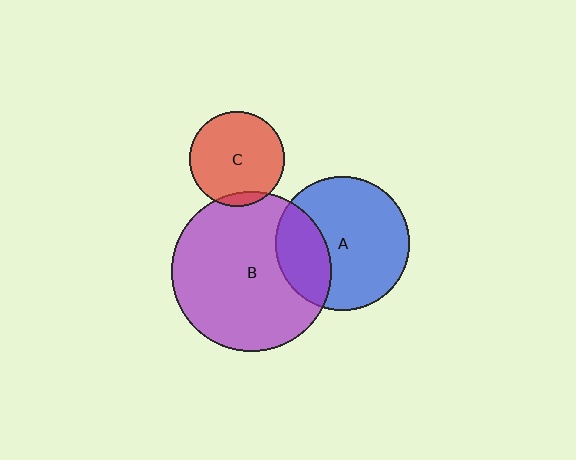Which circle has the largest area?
Circle B (purple).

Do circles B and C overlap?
Yes.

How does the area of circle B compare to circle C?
Approximately 2.8 times.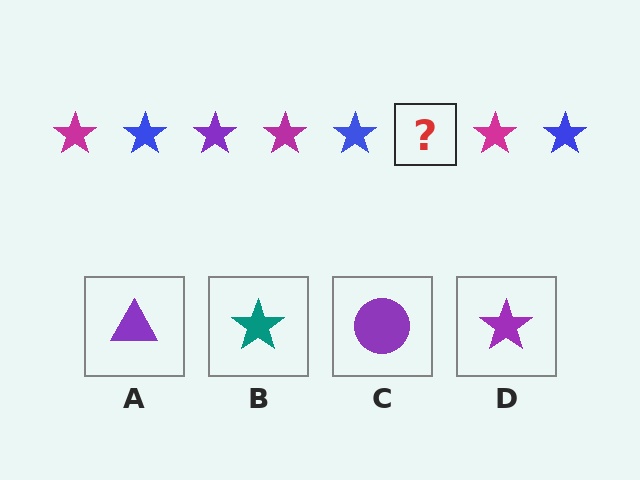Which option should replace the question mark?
Option D.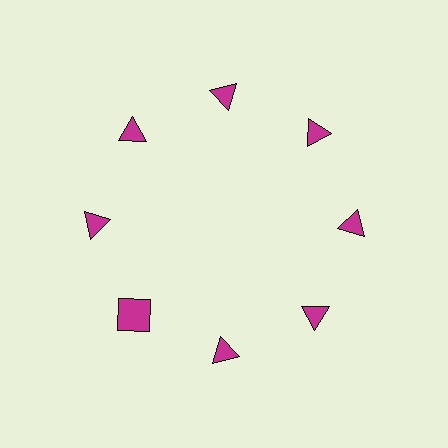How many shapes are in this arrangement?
There are 8 shapes arranged in a ring pattern.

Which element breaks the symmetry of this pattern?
The magenta square at roughly the 8 o'clock position breaks the symmetry. All other shapes are magenta triangles.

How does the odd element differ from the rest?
It has a different shape: square instead of triangle.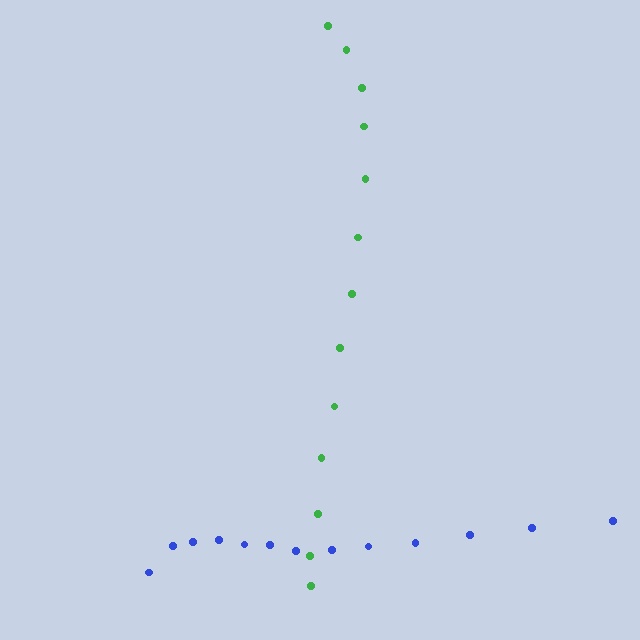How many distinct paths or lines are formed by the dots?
There are 2 distinct paths.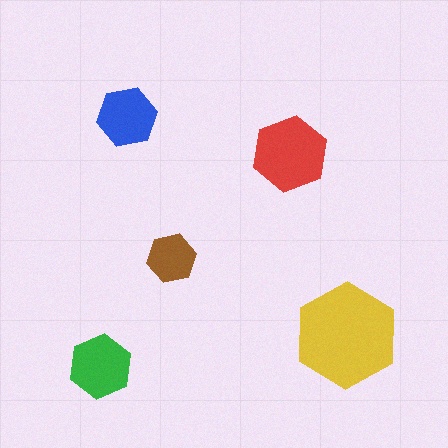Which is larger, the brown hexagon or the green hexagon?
The green one.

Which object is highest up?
The blue hexagon is topmost.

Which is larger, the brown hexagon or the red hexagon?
The red one.